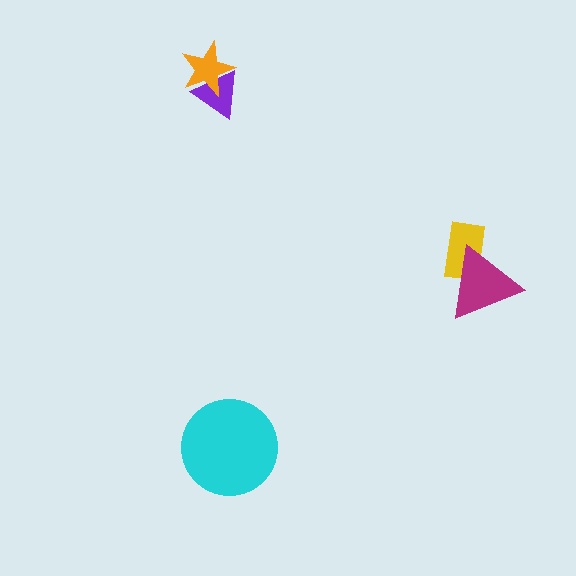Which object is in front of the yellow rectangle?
The magenta triangle is in front of the yellow rectangle.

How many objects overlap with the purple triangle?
1 object overlaps with the purple triangle.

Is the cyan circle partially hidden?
No, no other shape covers it.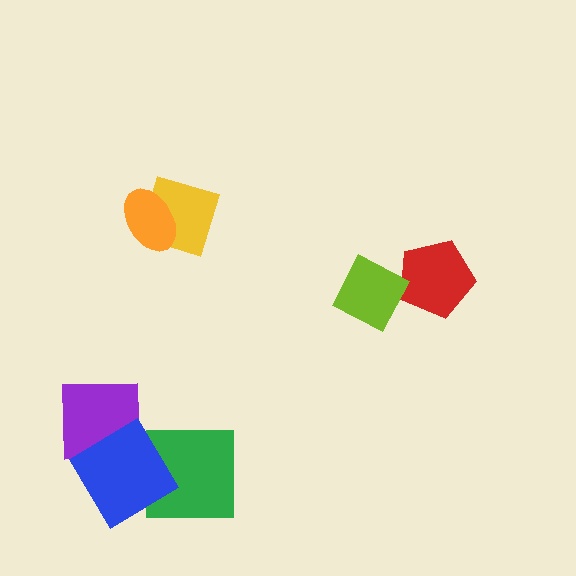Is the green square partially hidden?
Yes, it is partially covered by another shape.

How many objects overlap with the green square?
1 object overlaps with the green square.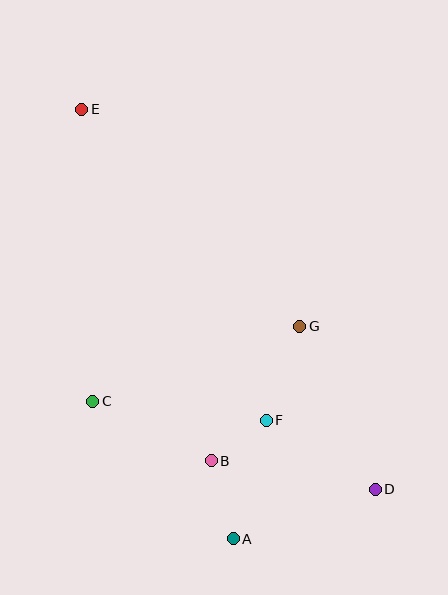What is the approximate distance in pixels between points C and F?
The distance between C and F is approximately 174 pixels.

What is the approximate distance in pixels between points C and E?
The distance between C and E is approximately 292 pixels.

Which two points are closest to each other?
Points B and F are closest to each other.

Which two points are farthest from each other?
Points D and E are farthest from each other.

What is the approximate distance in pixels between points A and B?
The distance between A and B is approximately 81 pixels.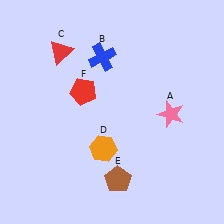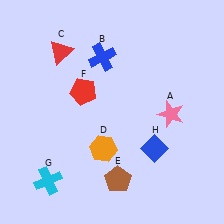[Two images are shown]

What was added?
A cyan cross (G), a blue diamond (H) were added in Image 2.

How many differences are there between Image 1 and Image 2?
There are 2 differences between the two images.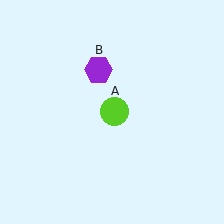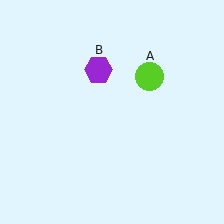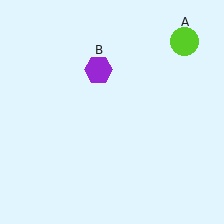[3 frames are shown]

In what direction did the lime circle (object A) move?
The lime circle (object A) moved up and to the right.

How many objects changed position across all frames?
1 object changed position: lime circle (object A).